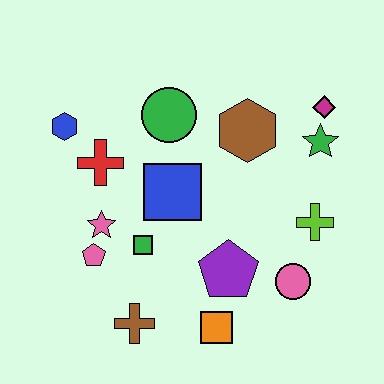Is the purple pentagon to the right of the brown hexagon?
No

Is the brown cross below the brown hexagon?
Yes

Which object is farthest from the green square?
The magenta diamond is farthest from the green square.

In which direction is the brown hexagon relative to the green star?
The brown hexagon is to the left of the green star.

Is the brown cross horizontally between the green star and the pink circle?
No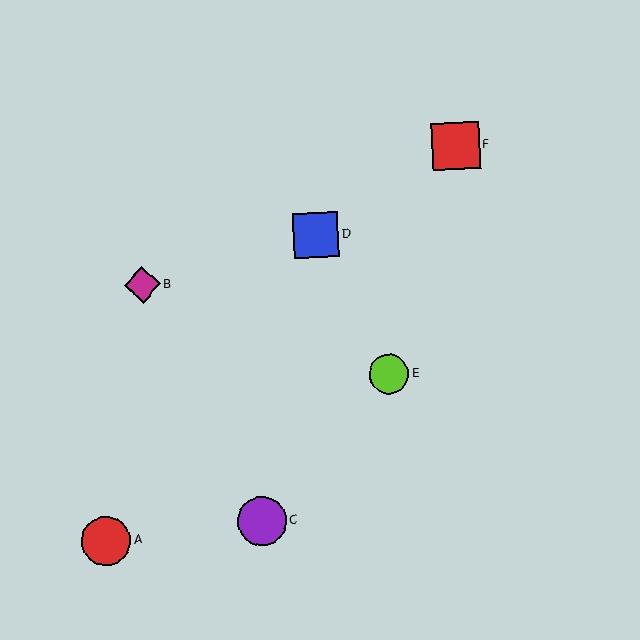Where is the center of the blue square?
The center of the blue square is at (316, 235).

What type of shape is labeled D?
Shape D is a blue square.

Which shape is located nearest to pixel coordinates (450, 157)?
The red square (labeled F) at (456, 146) is nearest to that location.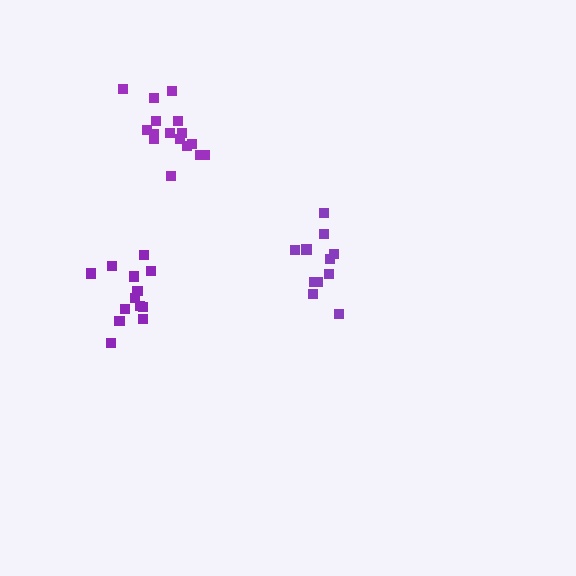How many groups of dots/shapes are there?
There are 3 groups.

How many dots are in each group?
Group 1: 11 dots, Group 2: 13 dots, Group 3: 16 dots (40 total).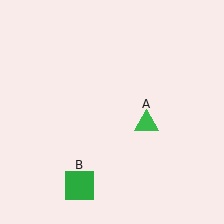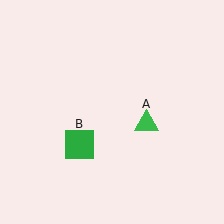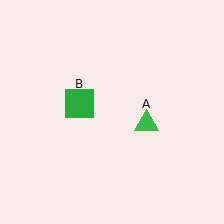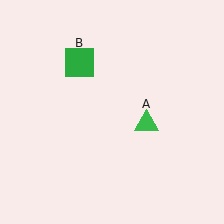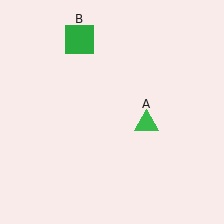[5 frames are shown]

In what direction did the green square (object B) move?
The green square (object B) moved up.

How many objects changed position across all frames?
1 object changed position: green square (object B).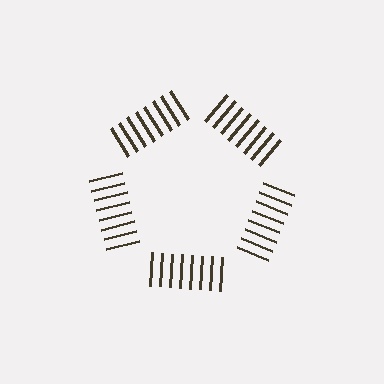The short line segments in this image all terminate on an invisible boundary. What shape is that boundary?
An illusory pentagon — the line segments terminate on its edges but no continuous stroke is drawn.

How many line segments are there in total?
40 — 8 along each of the 5 edges.